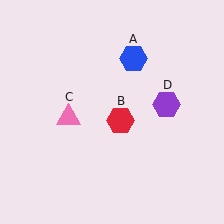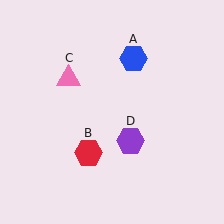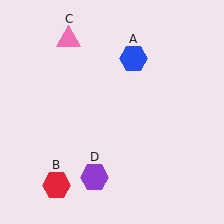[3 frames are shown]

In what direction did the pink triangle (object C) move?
The pink triangle (object C) moved up.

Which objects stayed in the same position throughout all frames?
Blue hexagon (object A) remained stationary.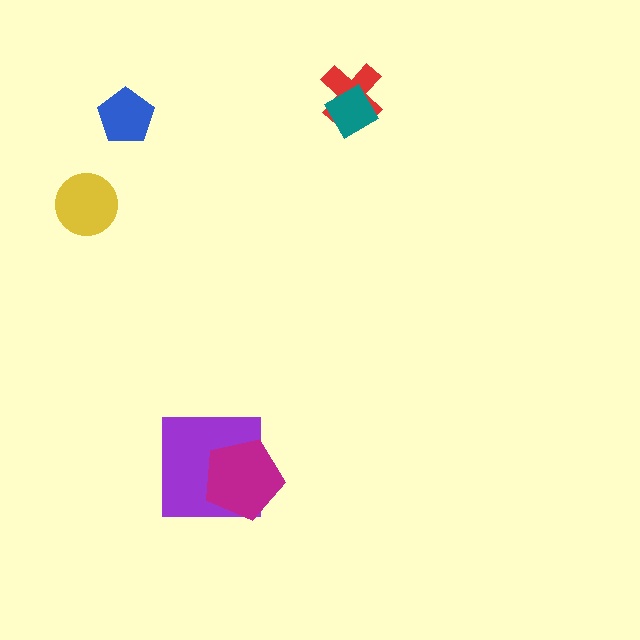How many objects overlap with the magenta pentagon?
1 object overlaps with the magenta pentagon.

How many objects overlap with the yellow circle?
0 objects overlap with the yellow circle.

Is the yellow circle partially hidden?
No, no other shape covers it.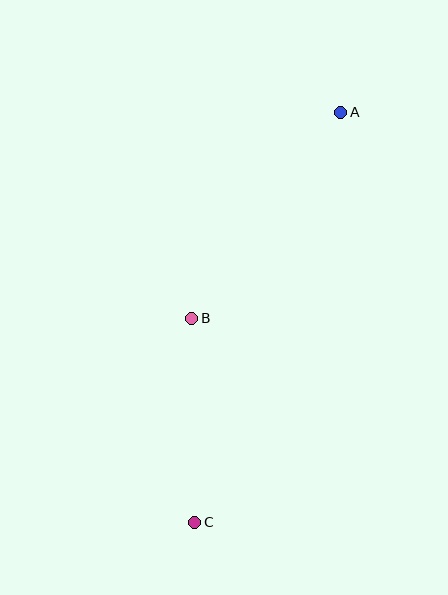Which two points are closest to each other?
Points B and C are closest to each other.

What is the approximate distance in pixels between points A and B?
The distance between A and B is approximately 254 pixels.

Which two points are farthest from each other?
Points A and C are farthest from each other.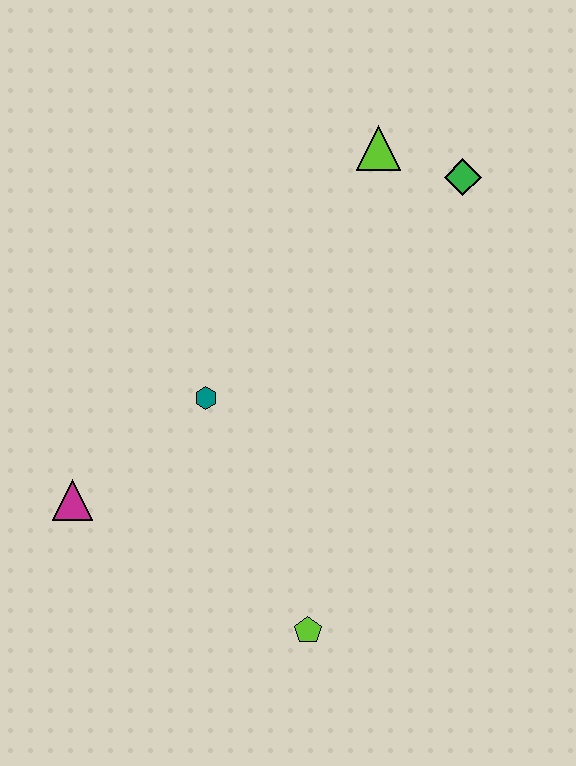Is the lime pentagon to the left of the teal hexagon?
No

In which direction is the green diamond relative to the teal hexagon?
The green diamond is to the right of the teal hexagon.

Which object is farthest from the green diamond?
The magenta triangle is farthest from the green diamond.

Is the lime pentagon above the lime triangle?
No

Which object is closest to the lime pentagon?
The teal hexagon is closest to the lime pentagon.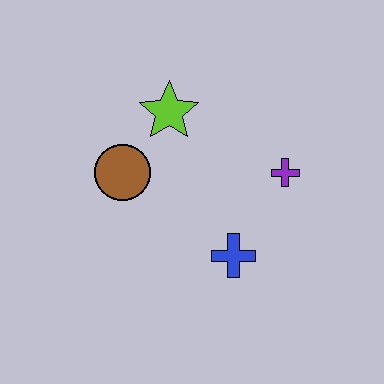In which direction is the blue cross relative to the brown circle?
The blue cross is to the right of the brown circle.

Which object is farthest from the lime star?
The blue cross is farthest from the lime star.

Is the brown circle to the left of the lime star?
Yes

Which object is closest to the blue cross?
The purple cross is closest to the blue cross.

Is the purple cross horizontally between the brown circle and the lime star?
No